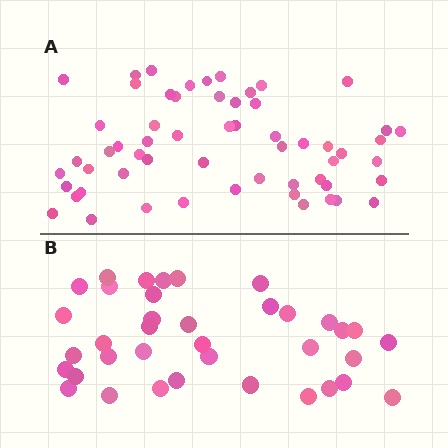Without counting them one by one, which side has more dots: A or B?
Region A (the top region) has more dots.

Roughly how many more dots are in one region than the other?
Region A has approximately 20 more dots than region B.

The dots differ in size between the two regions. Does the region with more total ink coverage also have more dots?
No. Region B has more total ink coverage because its dots are larger, but region A actually contains more individual dots. Total area can be misleading — the number of items is what matters here.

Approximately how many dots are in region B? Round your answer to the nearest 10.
About 40 dots. (The exact count is 37, which rounds to 40.)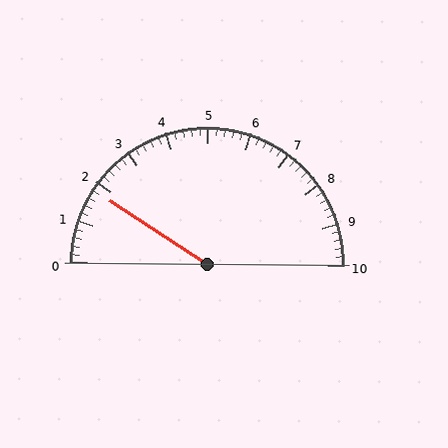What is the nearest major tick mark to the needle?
The nearest major tick mark is 2.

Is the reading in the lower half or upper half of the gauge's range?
The reading is in the lower half of the range (0 to 10).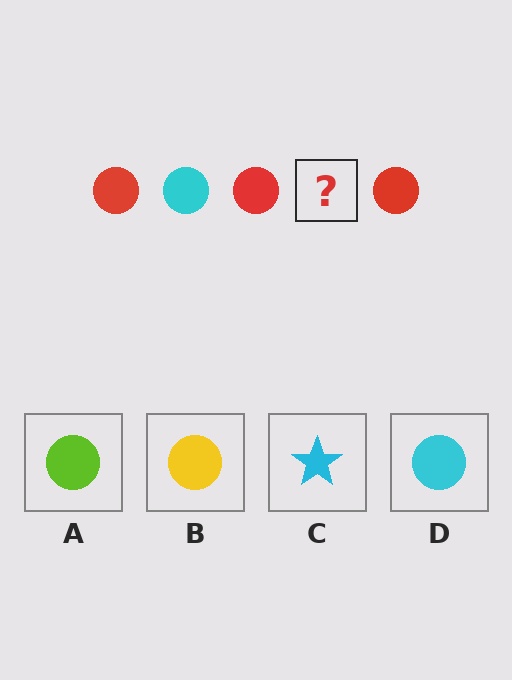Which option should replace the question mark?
Option D.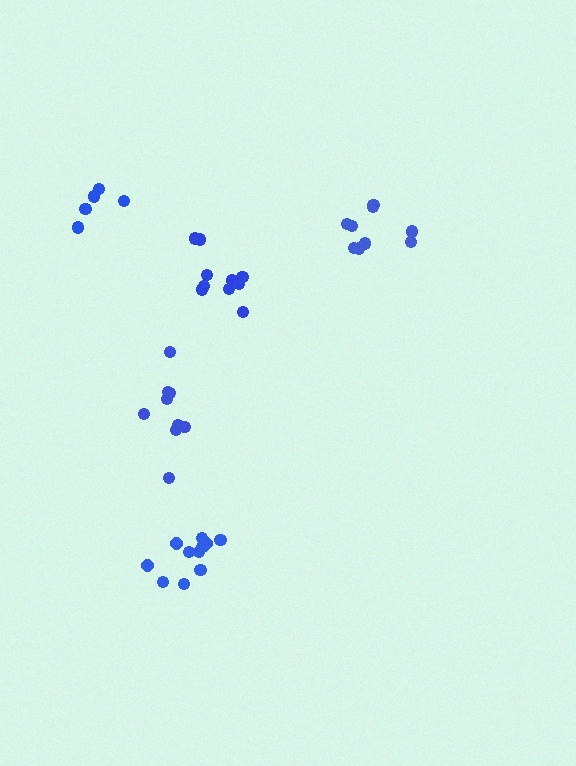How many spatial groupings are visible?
There are 5 spatial groupings.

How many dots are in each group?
Group 1: 11 dots, Group 2: 5 dots, Group 3: 9 dots, Group 4: 10 dots, Group 5: 9 dots (44 total).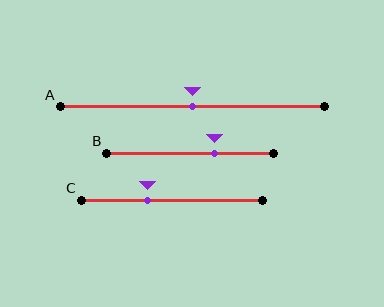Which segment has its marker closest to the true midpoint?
Segment A has its marker closest to the true midpoint.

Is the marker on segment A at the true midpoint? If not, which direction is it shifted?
Yes, the marker on segment A is at the true midpoint.